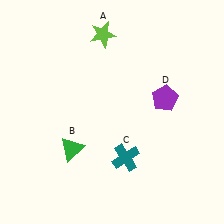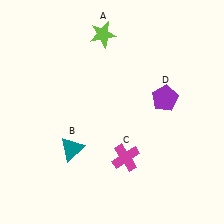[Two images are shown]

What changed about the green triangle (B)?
In Image 1, B is green. In Image 2, it changed to teal.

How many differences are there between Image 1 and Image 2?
There are 2 differences between the two images.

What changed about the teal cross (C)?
In Image 1, C is teal. In Image 2, it changed to magenta.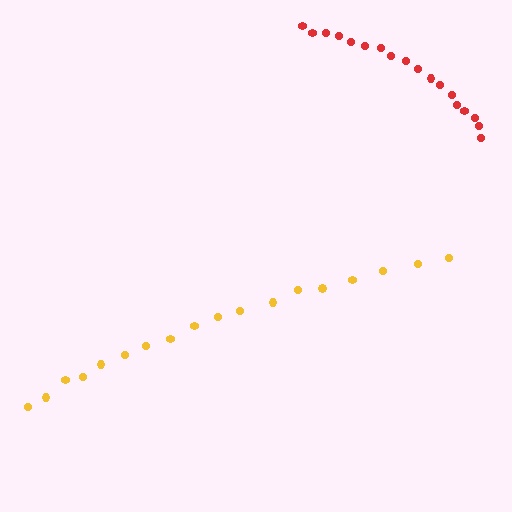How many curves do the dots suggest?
There are 2 distinct paths.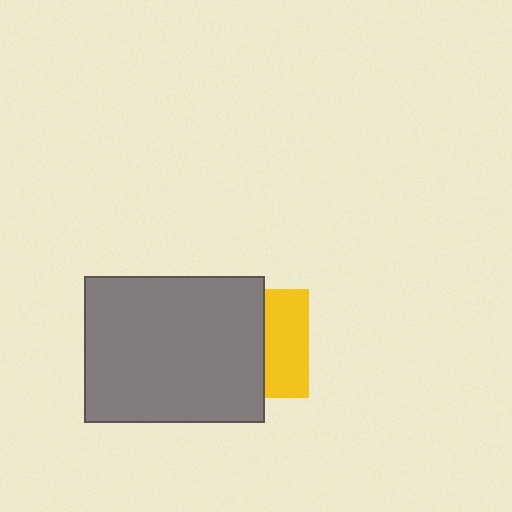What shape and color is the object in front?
The object in front is a gray rectangle.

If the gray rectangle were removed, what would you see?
You would see the complete yellow square.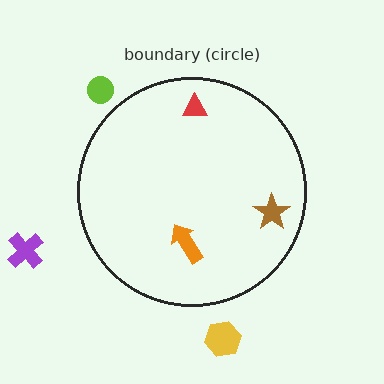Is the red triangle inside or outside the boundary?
Inside.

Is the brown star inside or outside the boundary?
Inside.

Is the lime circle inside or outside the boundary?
Outside.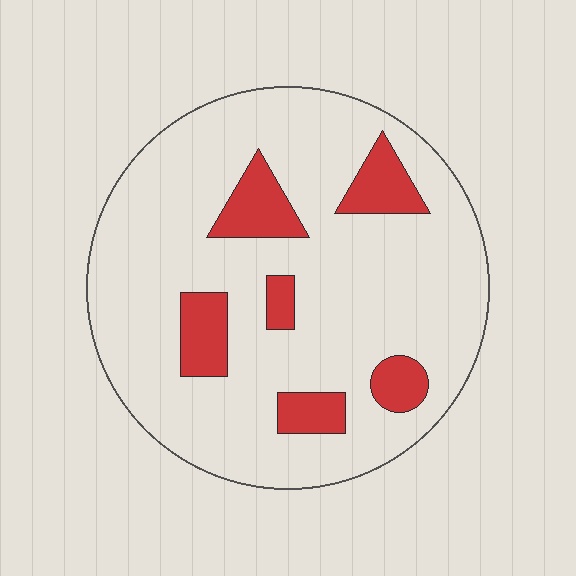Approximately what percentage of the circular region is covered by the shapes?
Approximately 15%.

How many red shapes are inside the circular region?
6.